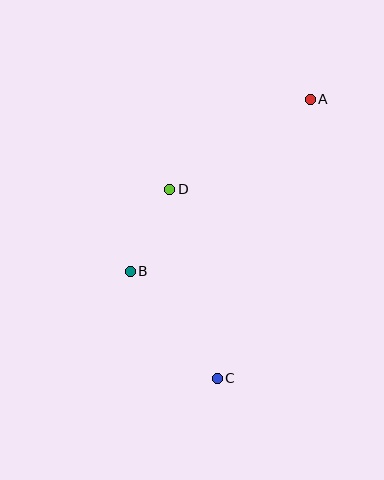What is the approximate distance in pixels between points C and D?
The distance between C and D is approximately 195 pixels.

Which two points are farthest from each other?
Points A and C are farthest from each other.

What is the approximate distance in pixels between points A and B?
The distance between A and B is approximately 249 pixels.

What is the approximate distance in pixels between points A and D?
The distance between A and D is approximately 167 pixels.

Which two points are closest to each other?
Points B and D are closest to each other.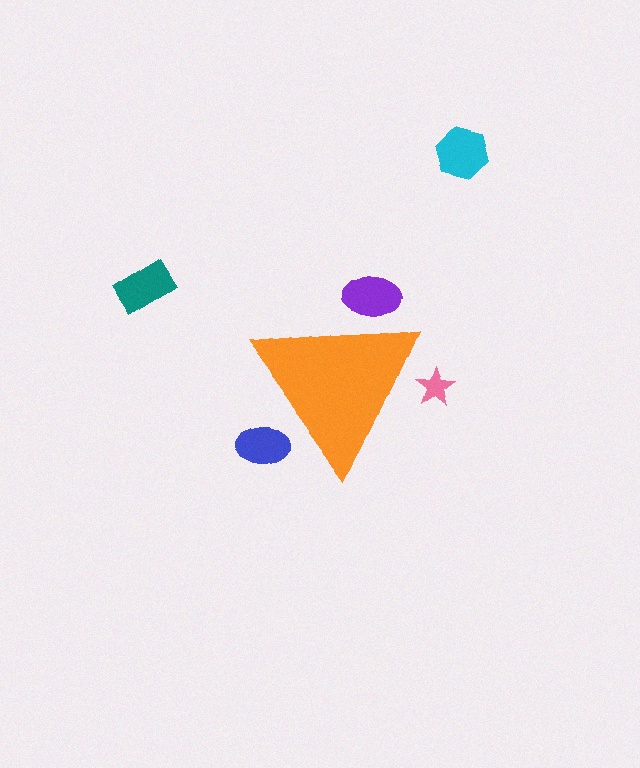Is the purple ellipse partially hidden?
Yes, the purple ellipse is partially hidden behind the orange triangle.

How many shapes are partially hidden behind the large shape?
3 shapes are partially hidden.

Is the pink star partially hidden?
Yes, the pink star is partially hidden behind the orange triangle.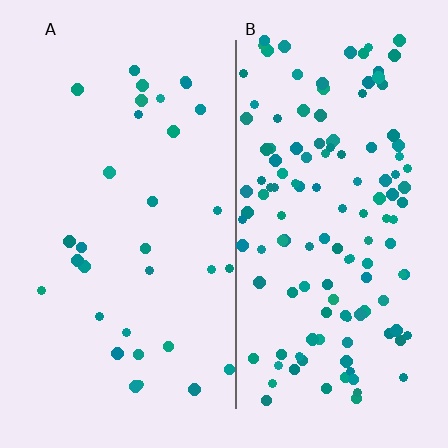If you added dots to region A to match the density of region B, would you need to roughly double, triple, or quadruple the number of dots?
Approximately quadruple.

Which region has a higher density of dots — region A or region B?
B (the right).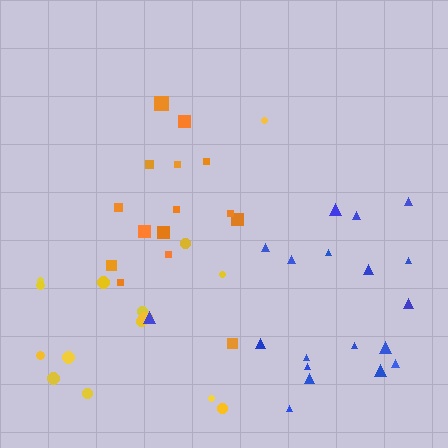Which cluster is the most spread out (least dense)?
Blue.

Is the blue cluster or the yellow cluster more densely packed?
Yellow.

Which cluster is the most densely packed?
Orange.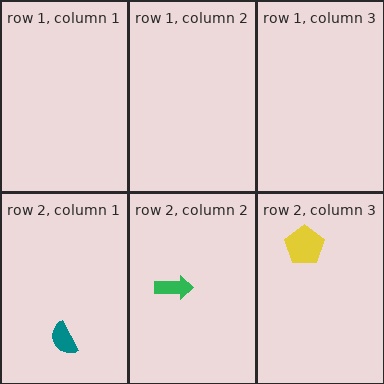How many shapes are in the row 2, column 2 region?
1.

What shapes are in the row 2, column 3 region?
The yellow pentagon.